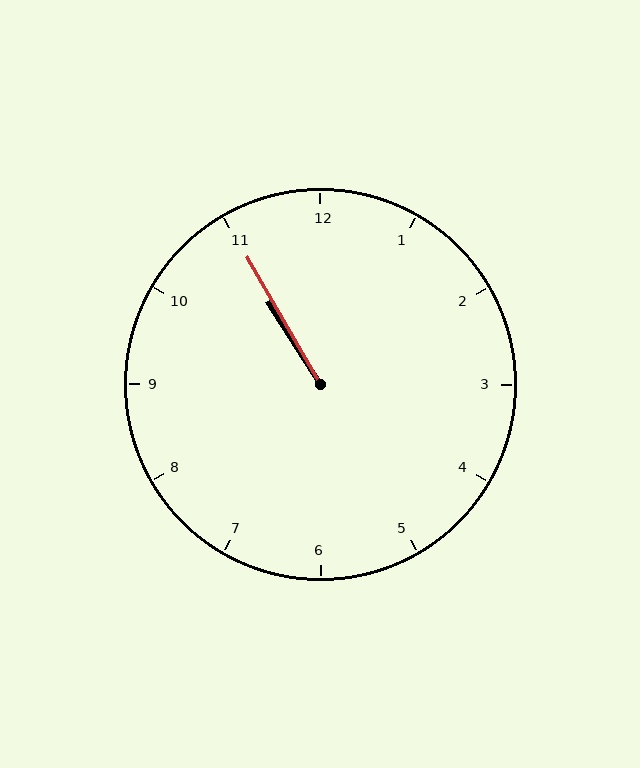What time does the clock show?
10:55.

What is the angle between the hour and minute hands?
Approximately 2 degrees.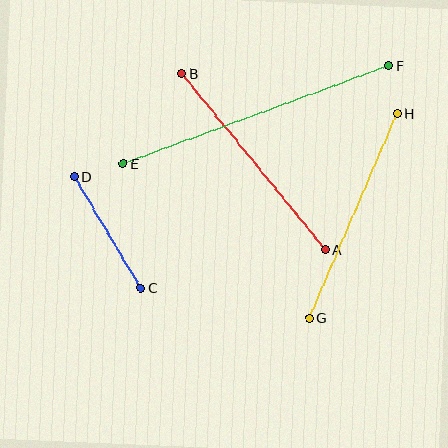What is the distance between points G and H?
The distance is approximately 223 pixels.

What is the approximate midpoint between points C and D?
The midpoint is at approximately (107, 232) pixels.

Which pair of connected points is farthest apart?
Points E and F are farthest apart.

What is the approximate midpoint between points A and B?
The midpoint is at approximately (254, 162) pixels.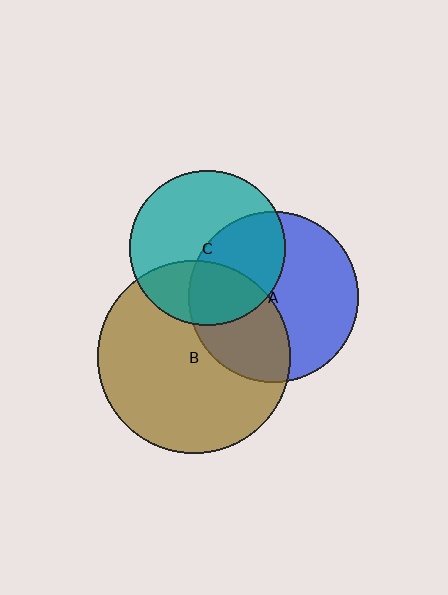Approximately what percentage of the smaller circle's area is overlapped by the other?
Approximately 30%.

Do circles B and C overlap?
Yes.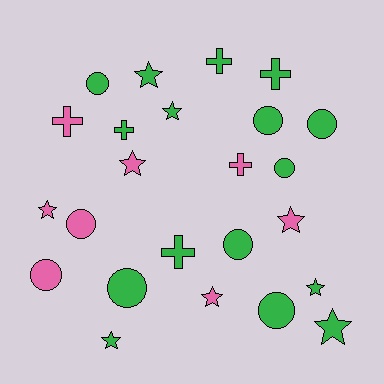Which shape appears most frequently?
Circle, with 9 objects.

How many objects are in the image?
There are 24 objects.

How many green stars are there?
There are 5 green stars.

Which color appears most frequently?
Green, with 16 objects.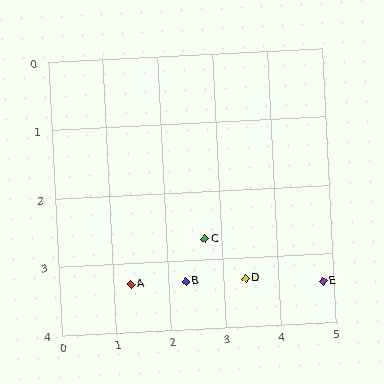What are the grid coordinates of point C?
Point C is at approximately (2.7, 2.7).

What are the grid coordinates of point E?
Point E is at approximately (4.8, 3.4).